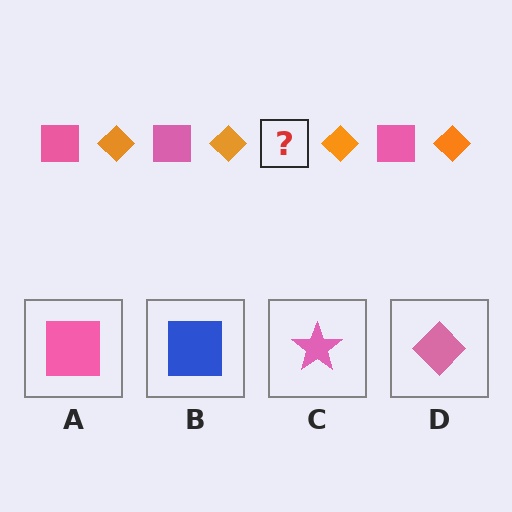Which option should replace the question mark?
Option A.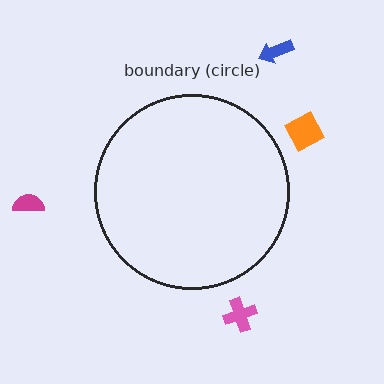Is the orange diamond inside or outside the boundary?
Outside.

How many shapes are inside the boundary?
0 inside, 4 outside.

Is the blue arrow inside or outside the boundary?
Outside.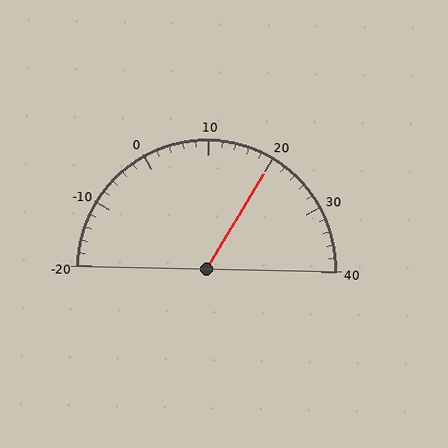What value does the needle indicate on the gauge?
The needle indicates approximately 20.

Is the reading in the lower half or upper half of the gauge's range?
The reading is in the upper half of the range (-20 to 40).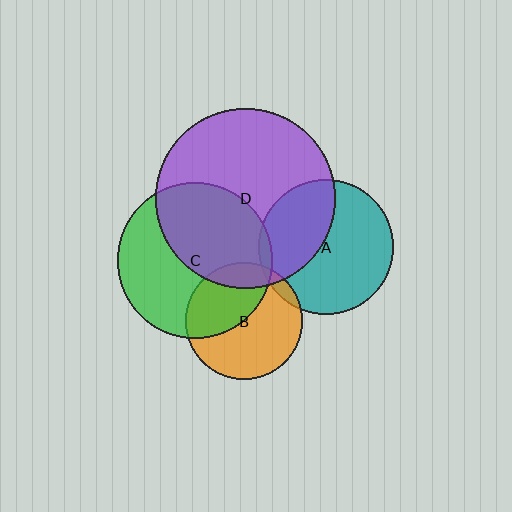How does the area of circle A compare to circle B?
Approximately 1.3 times.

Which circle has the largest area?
Circle D (purple).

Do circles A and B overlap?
Yes.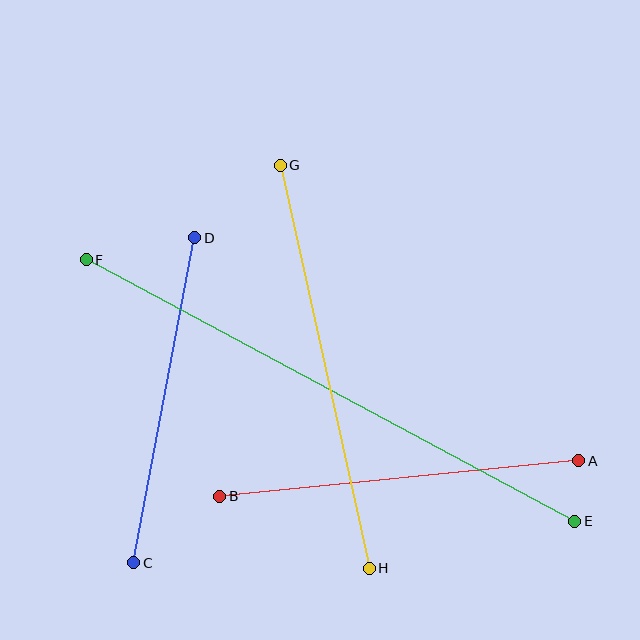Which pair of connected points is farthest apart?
Points E and F are farthest apart.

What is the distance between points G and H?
The distance is approximately 413 pixels.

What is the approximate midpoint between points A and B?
The midpoint is at approximately (399, 478) pixels.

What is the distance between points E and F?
The distance is approximately 554 pixels.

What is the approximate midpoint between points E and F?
The midpoint is at approximately (330, 391) pixels.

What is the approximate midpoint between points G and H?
The midpoint is at approximately (325, 367) pixels.